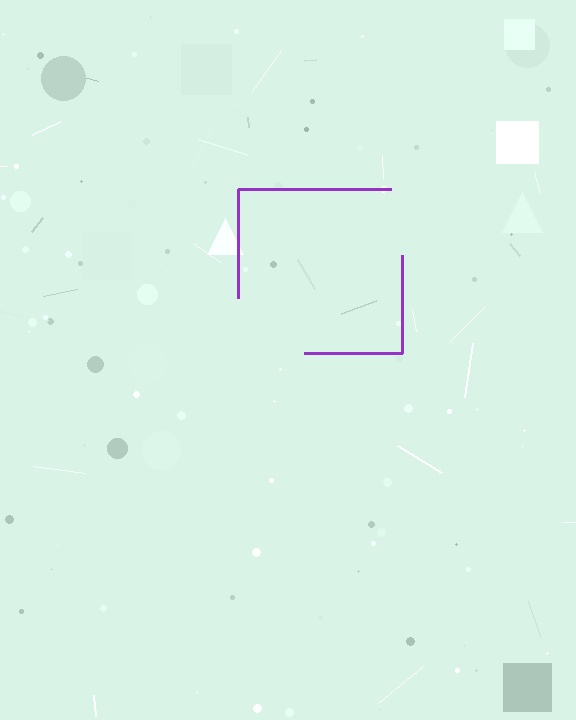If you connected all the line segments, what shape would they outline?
They would outline a square.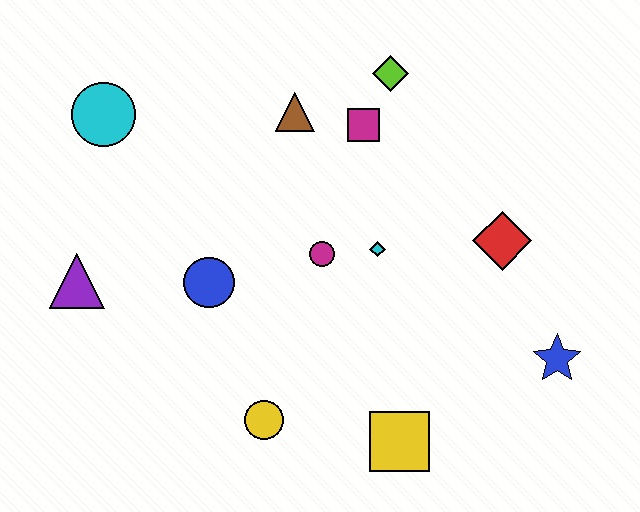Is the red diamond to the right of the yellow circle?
Yes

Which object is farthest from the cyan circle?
The blue star is farthest from the cyan circle.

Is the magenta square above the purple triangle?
Yes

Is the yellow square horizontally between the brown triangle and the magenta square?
No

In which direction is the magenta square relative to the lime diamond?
The magenta square is below the lime diamond.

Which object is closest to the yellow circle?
The yellow square is closest to the yellow circle.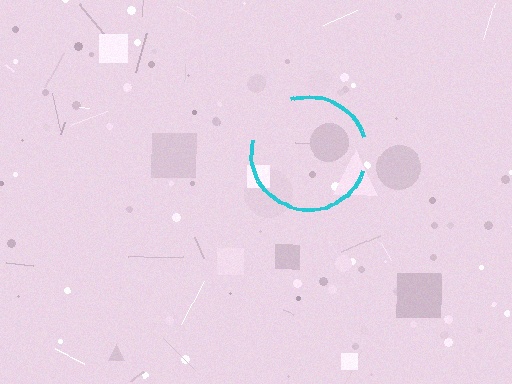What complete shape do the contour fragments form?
The contour fragments form a circle.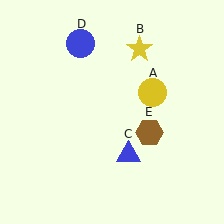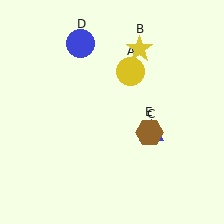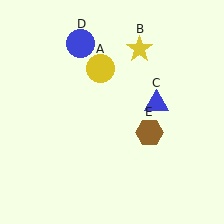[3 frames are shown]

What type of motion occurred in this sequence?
The yellow circle (object A), blue triangle (object C) rotated counterclockwise around the center of the scene.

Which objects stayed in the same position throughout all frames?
Yellow star (object B) and blue circle (object D) and brown hexagon (object E) remained stationary.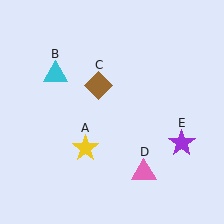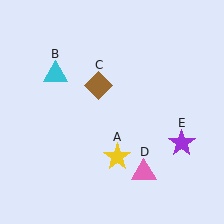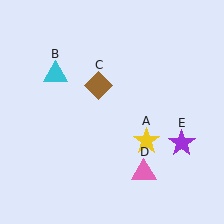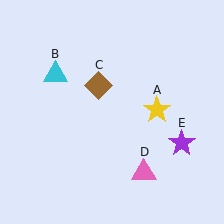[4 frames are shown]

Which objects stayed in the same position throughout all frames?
Cyan triangle (object B) and brown diamond (object C) and pink triangle (object D) and purple star (object E) remained stationary.